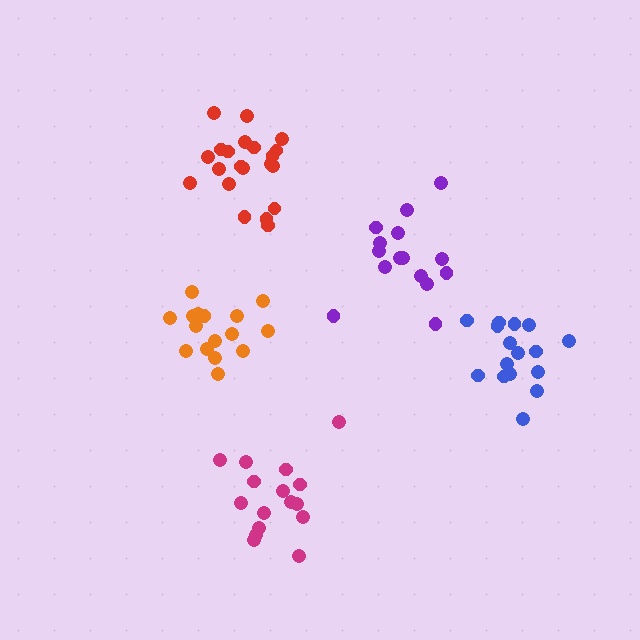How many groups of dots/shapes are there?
There are 5 groups.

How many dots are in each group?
Group 1: 16 dots, Group 2: 16 dots, Group 3: 21 dots, Group 4: 15 dots, Group 5: 16 dots (84 total).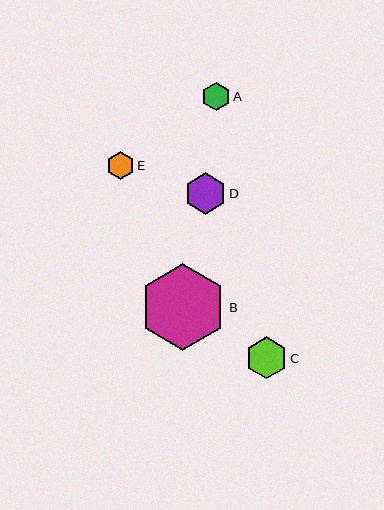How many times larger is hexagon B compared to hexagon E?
Hexagon B is approximately 3.1 times the size of hexagon E.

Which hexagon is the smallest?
Hexagon E is the smallest with a size of approximately 28 pixels.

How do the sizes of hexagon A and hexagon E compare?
Hexagon A and hexagon E are approximately the same size.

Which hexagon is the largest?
Hexagon B is the largest with a size of approximately 86 pixels.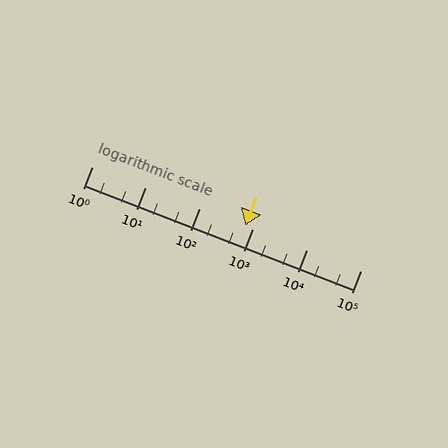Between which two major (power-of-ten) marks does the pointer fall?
The pointer is between 100 and 1000.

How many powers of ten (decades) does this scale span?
The scale spans 5 decades, from 1 to 100000.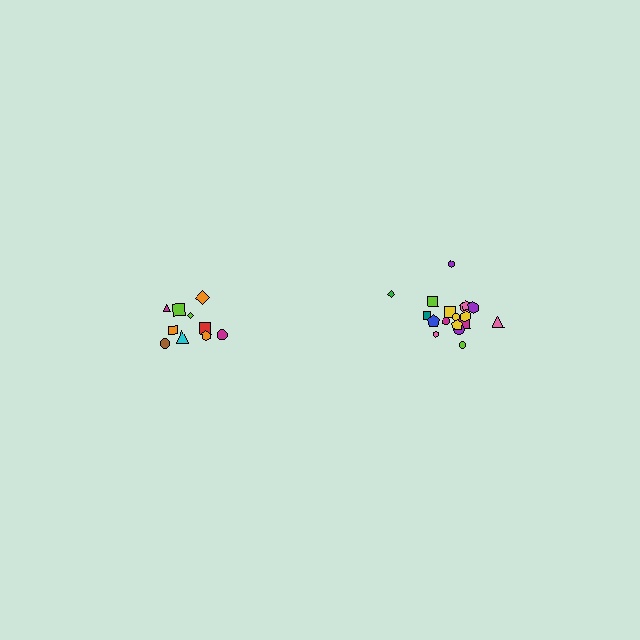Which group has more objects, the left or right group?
The right group.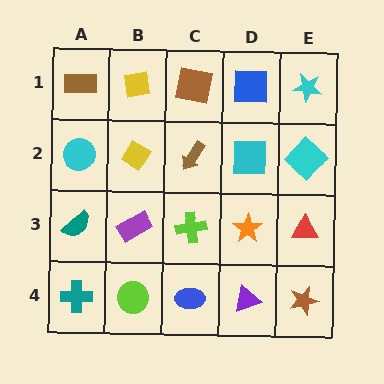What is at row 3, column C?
A lime cross.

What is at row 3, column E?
A red triangle.